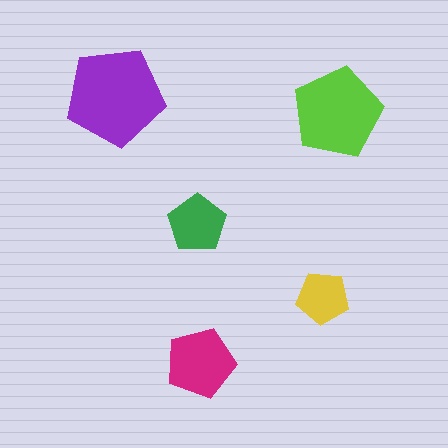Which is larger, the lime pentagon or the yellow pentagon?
The lime one.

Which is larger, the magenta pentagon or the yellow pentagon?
The magenta one.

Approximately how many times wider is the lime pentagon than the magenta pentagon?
About 1.5 times wider.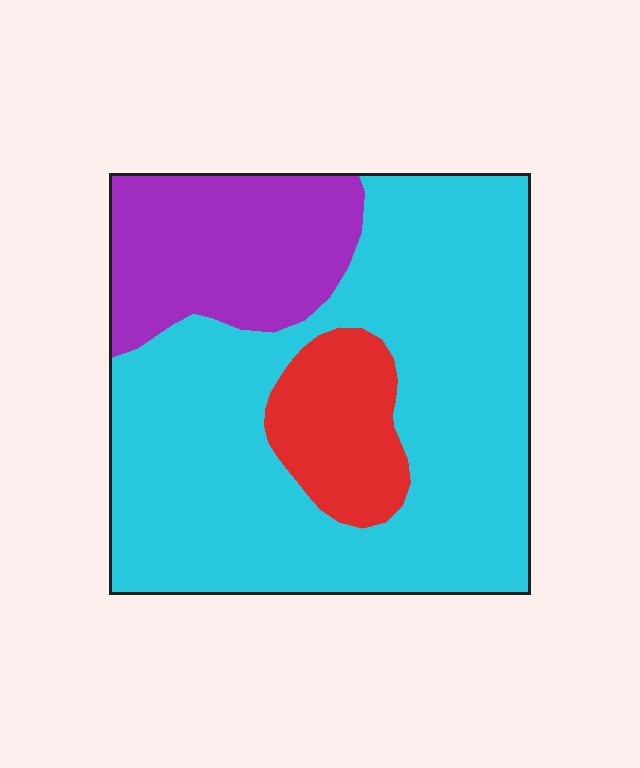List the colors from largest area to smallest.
From largest to smallest: cyan, purple, red.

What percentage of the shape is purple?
Purple takes up about one fifth (1/5) of the shape.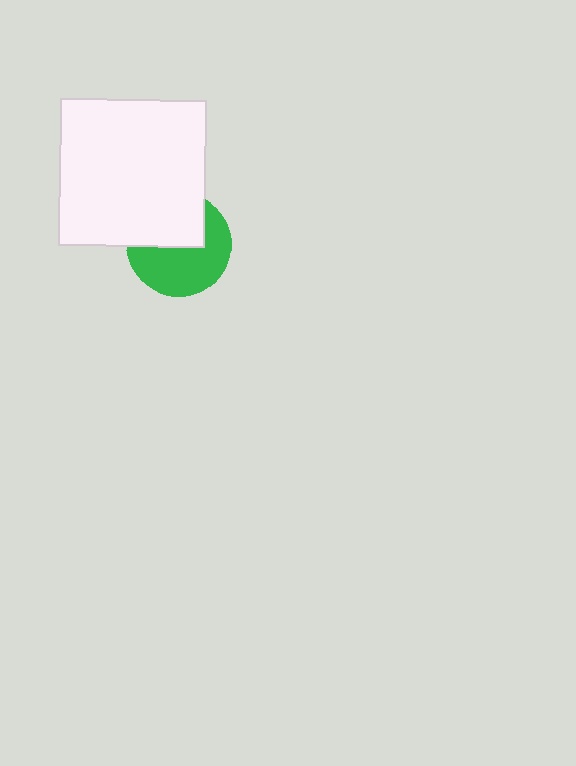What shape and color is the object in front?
The object in front is a white square.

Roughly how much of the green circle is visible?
About half of it is visible (roughly 58%).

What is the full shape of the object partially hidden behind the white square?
The partially hidden object is a green circle.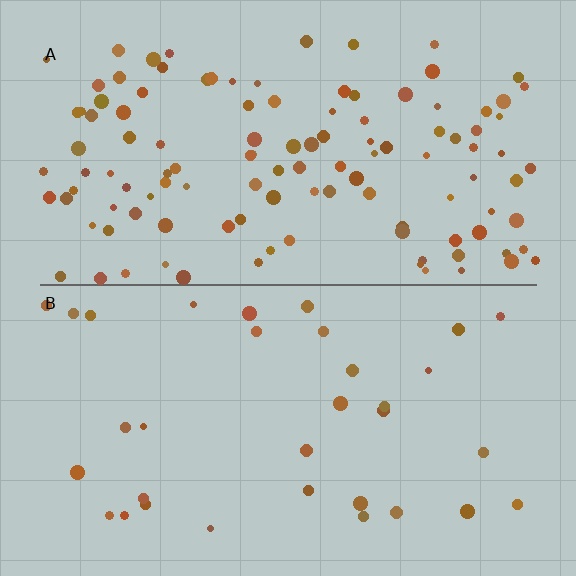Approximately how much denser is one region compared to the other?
Approximately 3.6× — region A over region B.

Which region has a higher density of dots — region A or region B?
A (the top).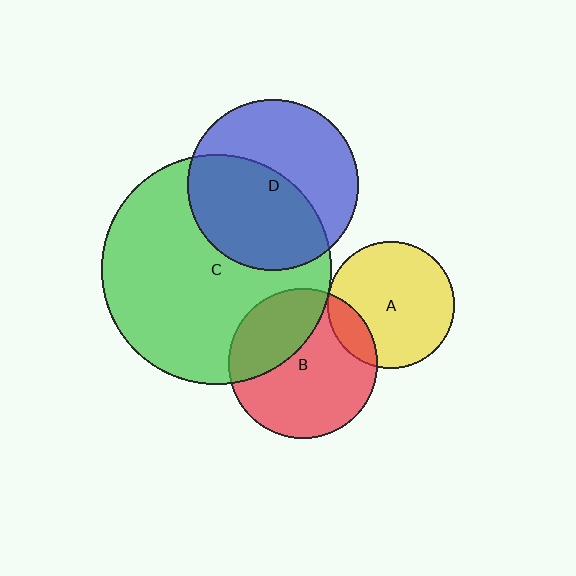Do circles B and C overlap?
Yes.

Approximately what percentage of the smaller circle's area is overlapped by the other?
Approximately 35%.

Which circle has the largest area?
Circle C (green).